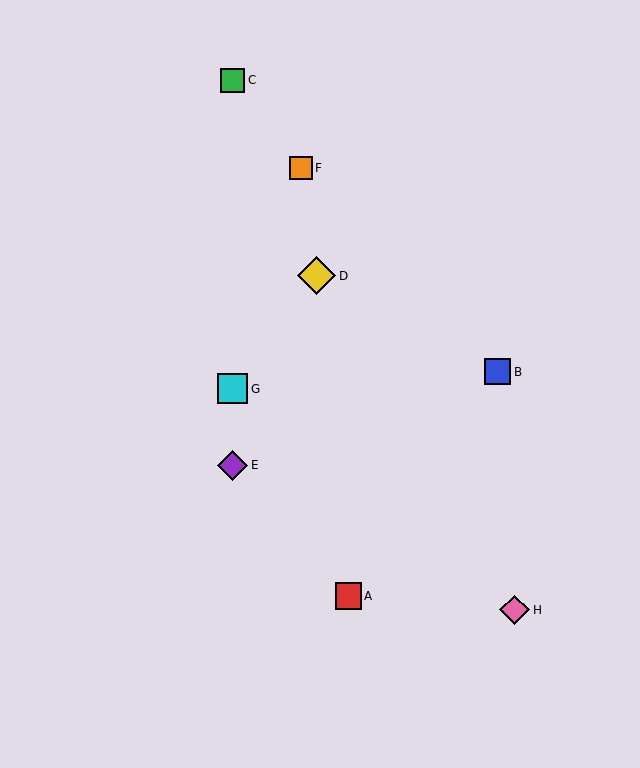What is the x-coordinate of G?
Object G is at x≈233.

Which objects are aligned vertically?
Objects C, E, G are aligned vertically.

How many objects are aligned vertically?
3 objects (C, E, G) are aligned vertically.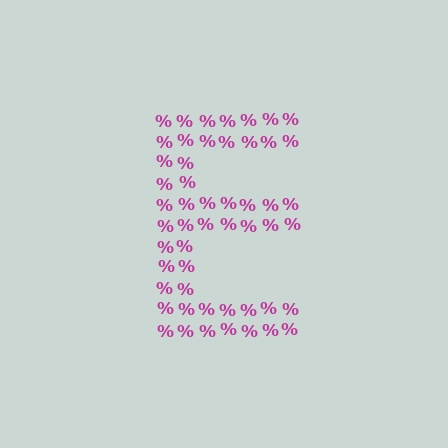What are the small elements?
The small elements are percent signs.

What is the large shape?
The large shape is the letter E.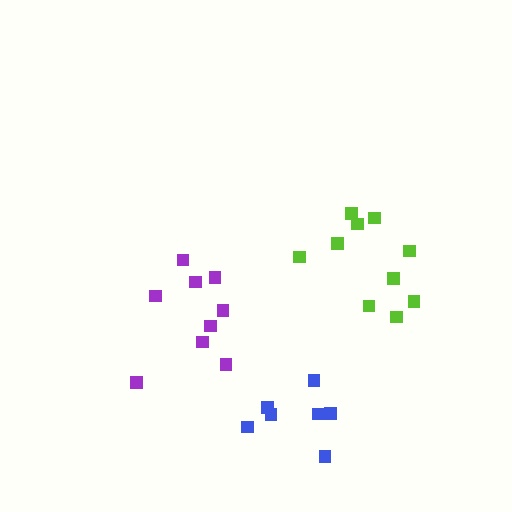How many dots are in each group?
Group 1: 10 dots, Group 2: 9 dots, Group 3: 7 dots (26 total).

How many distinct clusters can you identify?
There are 3 distinct clusters.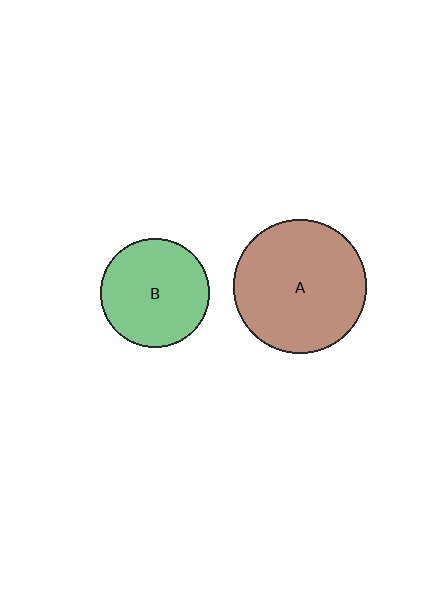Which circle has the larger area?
Circle A (brown).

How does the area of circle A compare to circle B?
Approximately 1.5 times.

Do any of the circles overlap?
No, none of the circles overlap.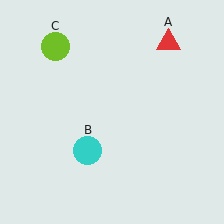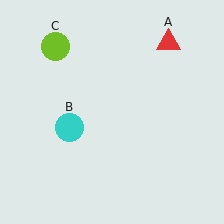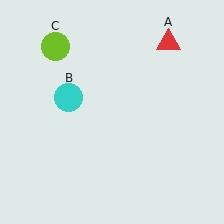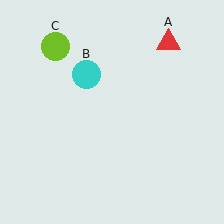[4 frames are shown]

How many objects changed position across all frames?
1 object changed position: cyan circle (object B).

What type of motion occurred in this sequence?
The cyan circle (object B) rotated clockwise around the center of the scene.